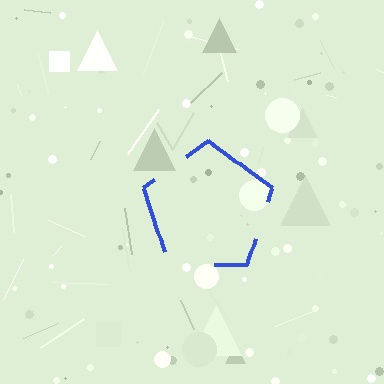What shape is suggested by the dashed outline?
The dashed outline suggests a pentagon.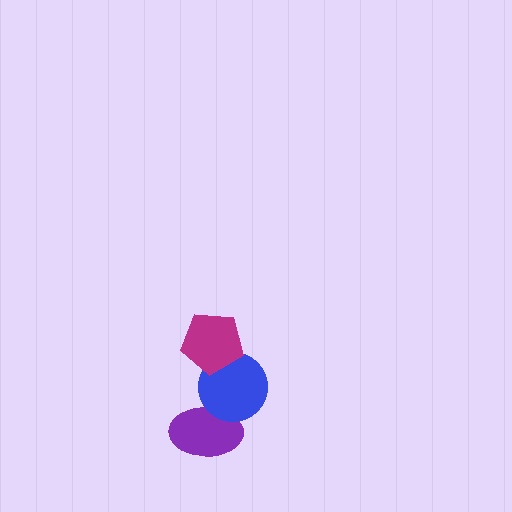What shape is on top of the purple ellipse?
The blue circle is on top of the purple ellipse.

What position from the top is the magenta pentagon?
The magenta pentagon is 1st from the top.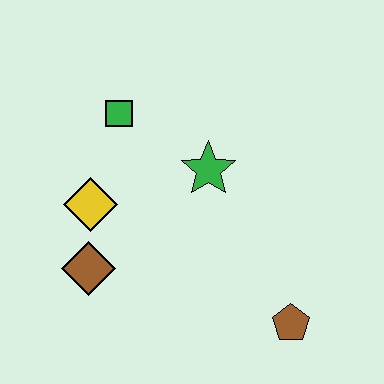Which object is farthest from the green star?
The brown pentagon is farthest from the green star.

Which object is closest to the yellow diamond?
The brown diamond is closest to the yellow diamond.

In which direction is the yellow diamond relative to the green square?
The yellow diamond is below the green square.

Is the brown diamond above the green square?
No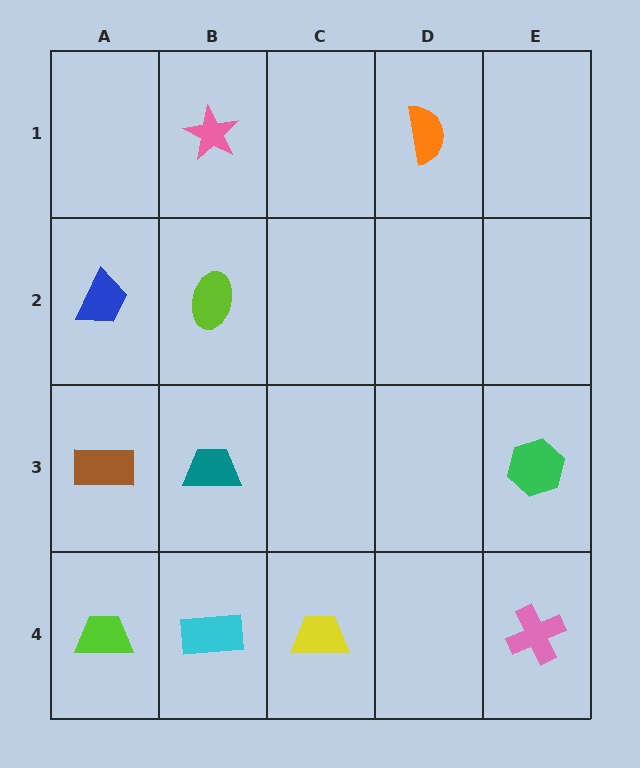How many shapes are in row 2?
2 shapes.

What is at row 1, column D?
An orange semicircle.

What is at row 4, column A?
A lime trapezoid.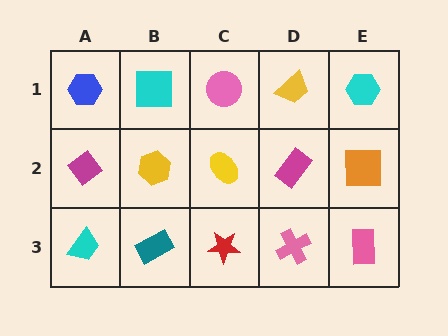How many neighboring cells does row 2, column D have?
4.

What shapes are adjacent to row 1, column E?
An orange square (row 2, column E), a yellow trapezoid (row 1, column D).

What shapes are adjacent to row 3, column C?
A yellow ellipse (row 2, column C), a teal rectangle (row 3, column B), a pink cross (row 3, column D).